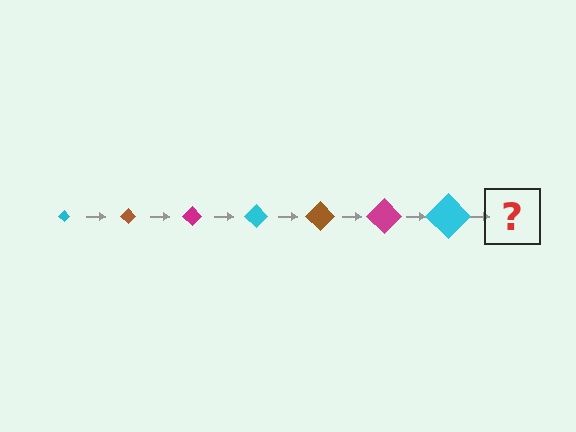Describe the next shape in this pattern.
It should be a brown diamond, larger than the previous one.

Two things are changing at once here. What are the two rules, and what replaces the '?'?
The two rules are that the diamond grows larger each step and the color cycles through cyan, brown, and magenta. The '?' should be a brown diamond, larger than the previous one.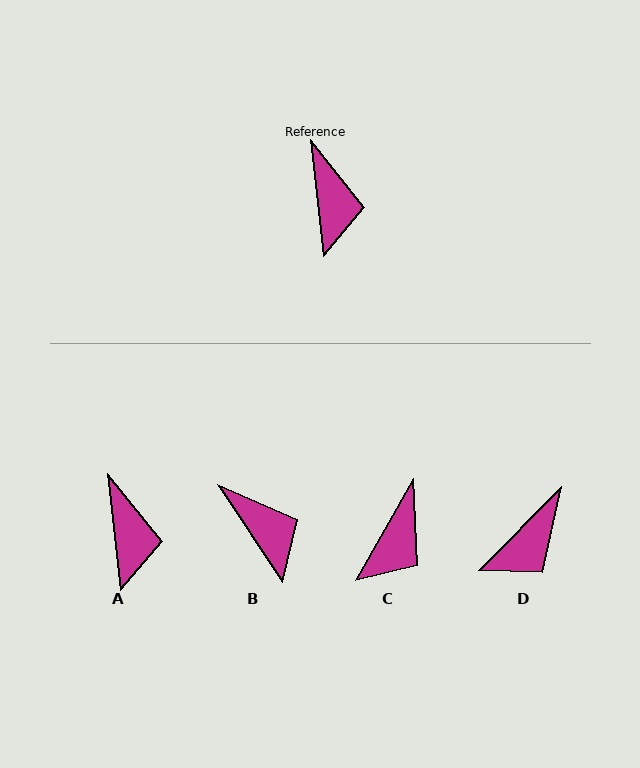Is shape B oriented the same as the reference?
No, it is off by about 27 degrees.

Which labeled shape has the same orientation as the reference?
A.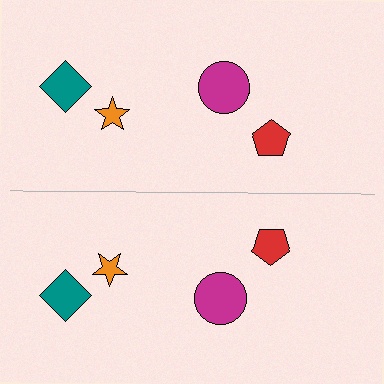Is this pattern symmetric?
Yes, this pattern has bilateral (reflection) symmetry.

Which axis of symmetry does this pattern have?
The pattern has a horizontal axis of symmetry running through the center of the image.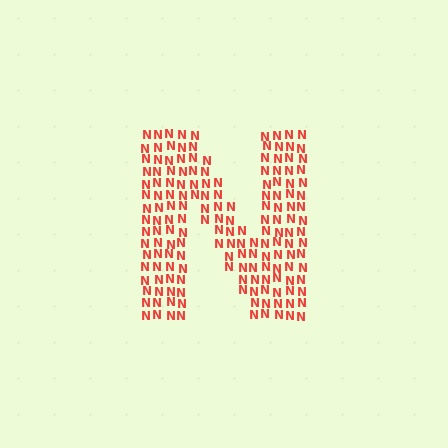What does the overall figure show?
The overall figure shows the letter N.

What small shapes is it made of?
It is made of small letter N's.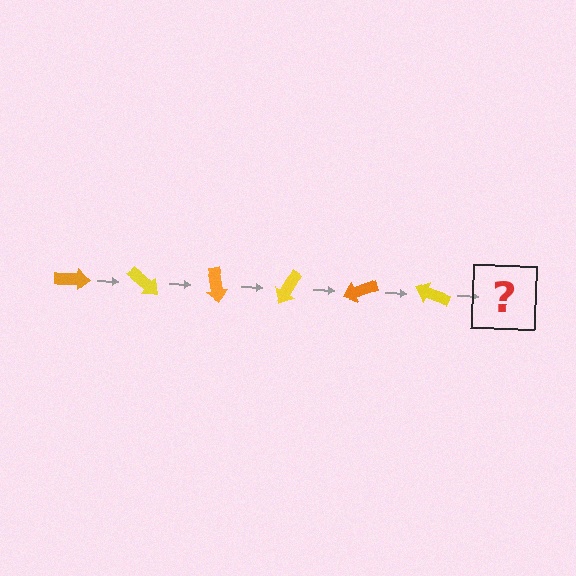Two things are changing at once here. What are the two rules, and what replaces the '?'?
The two rules are that it rotates 40 degrees each step and the color cycles through orange and yellow. The '?' should be an orange arrow, rotated 240 degrees from the start.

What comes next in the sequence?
The next element should be an orange arrow, rotated 240 degrees from the start.